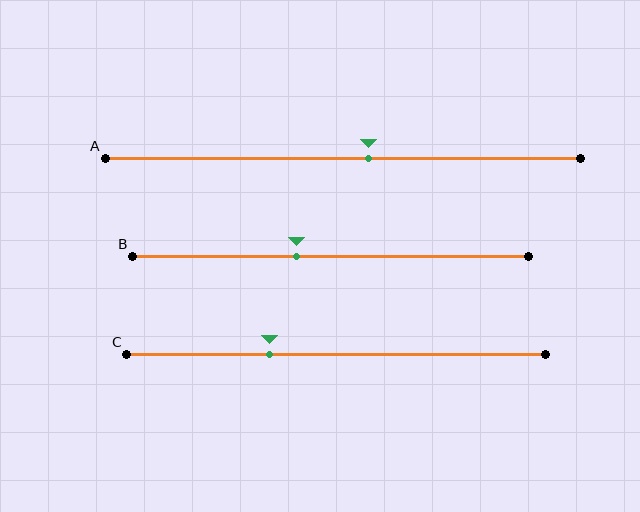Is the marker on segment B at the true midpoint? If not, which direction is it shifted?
No, the marker on segment B is shifted to the left by about 9% of the segment length.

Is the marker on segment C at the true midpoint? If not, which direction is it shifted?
No, the marker on segment C is shifted to the left by about 16% of the segment length.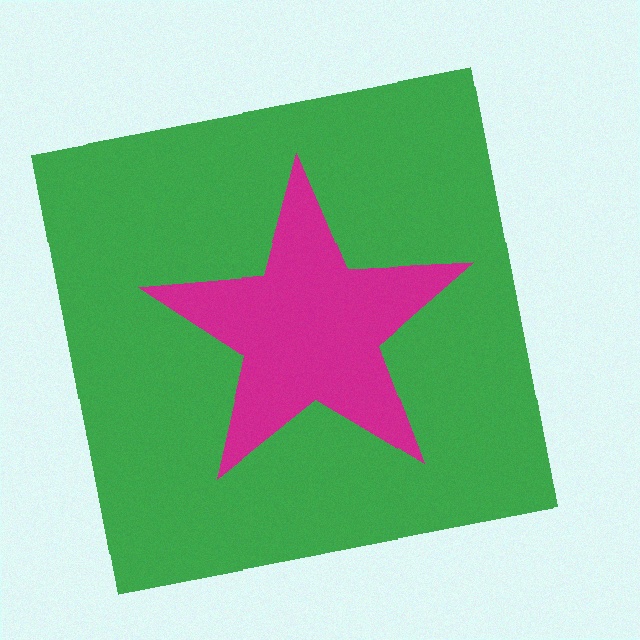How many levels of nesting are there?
2.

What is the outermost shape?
The green square.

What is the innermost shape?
The magenta star.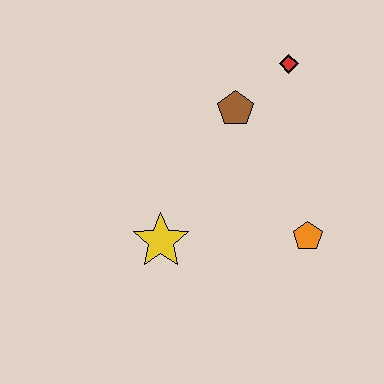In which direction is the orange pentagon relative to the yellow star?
The orange pentagon is to the right of the yellow star.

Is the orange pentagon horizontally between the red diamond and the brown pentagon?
No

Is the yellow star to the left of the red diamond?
Yes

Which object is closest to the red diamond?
The brown pentagon is closest to the red diamond.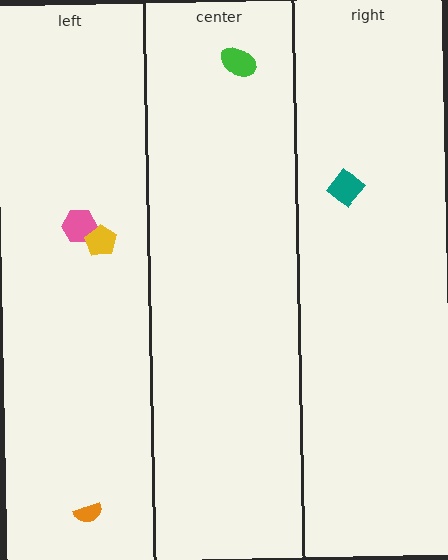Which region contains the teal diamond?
The right region.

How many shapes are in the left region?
3.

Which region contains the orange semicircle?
The left region.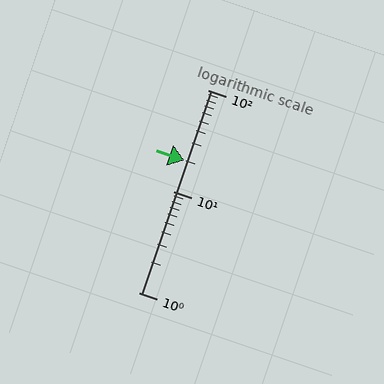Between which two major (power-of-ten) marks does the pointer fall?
The pointer is between 10 and 100.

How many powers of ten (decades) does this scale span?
The scale spans 2 decades, from 1 to 100.